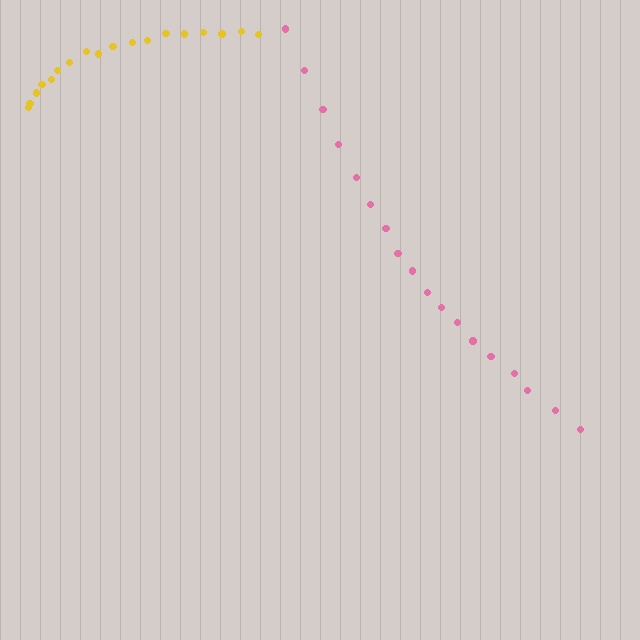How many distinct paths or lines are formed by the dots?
There are 2 distinct paths.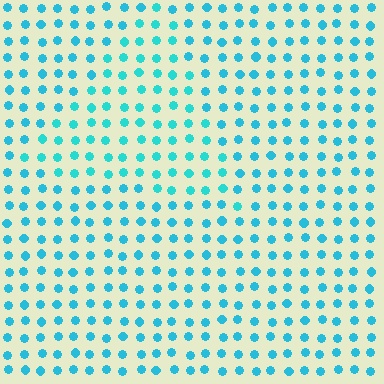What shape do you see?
I see a triangle.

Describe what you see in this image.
The image is filled with small cyan elements in a uniform arrangement. A triangle-shaped region is visible where the elements are tinted to a slightly different hue, forming a subtle color boundary.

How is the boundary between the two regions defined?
The boundary is defined purely by a slight shift in hue (about 14 degrees). Spacing, size, and orientation are identical on both sides.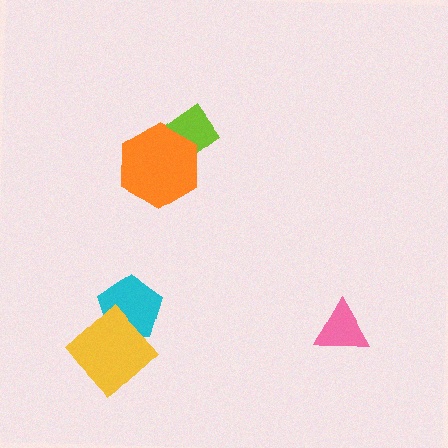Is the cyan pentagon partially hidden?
Yes, it is partially covered by another shape.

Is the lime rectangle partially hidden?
Yes, it is partially covered by another shape.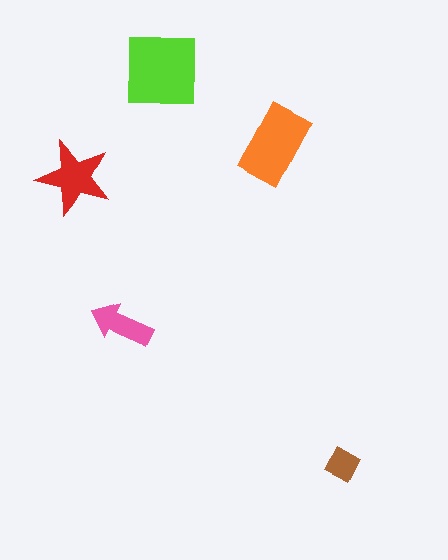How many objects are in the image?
There are 5 objects in the image.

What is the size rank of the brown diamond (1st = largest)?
5th.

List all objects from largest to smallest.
The lime square, the orange rectangle, the red star, the pink arrow, the brown diamond.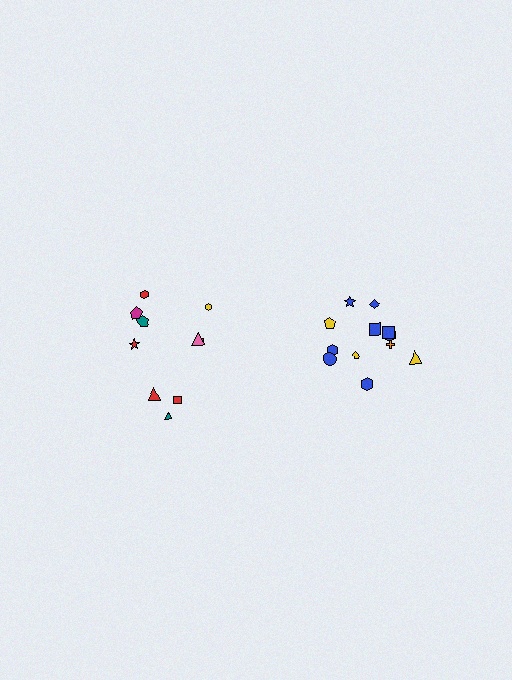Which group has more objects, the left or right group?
The right group.